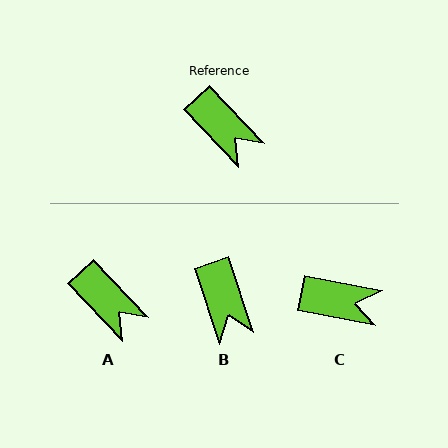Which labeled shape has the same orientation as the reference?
A.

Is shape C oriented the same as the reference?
No, it is off by about 35 degrees.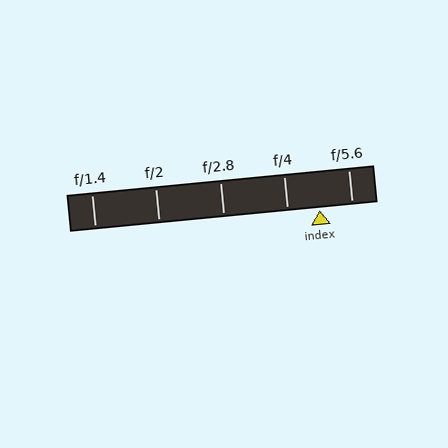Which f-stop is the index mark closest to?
The index mark is closest to f/4.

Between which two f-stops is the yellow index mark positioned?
The index mark is between f/4 and f/5.6.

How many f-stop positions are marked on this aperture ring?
There are 5 f-stop positions marked.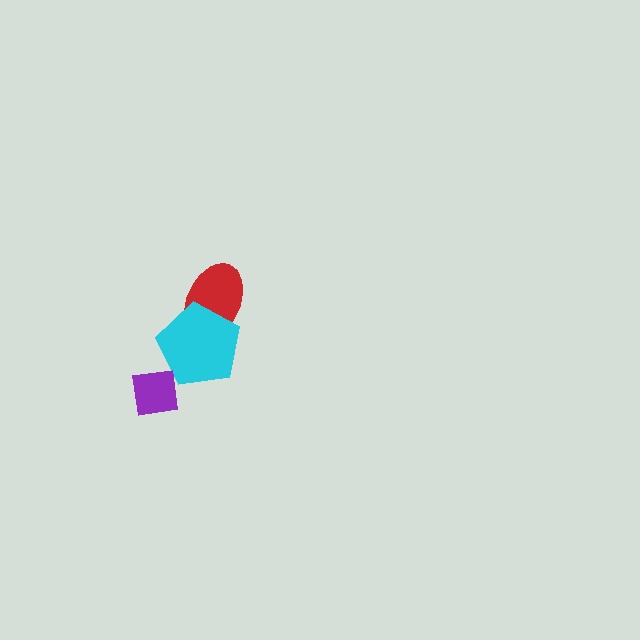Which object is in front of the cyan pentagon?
The purple square is in front of the cyan pentagon.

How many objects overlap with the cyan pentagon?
2 objects overlap with the cyan pentagon.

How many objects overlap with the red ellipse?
1 object overlaps with the red ellipse.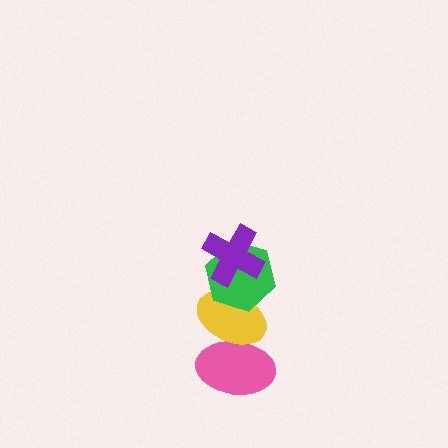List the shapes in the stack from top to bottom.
From top to bottom: the purple cross, the green hexagon, the yellow ellipse, the pink ellipse.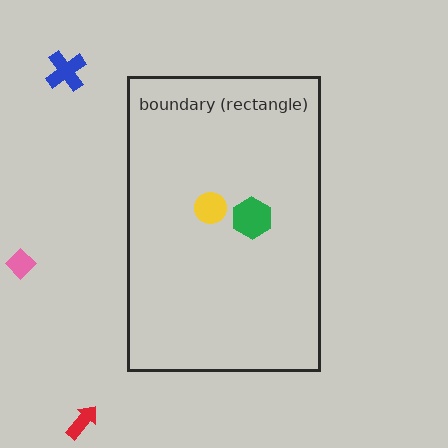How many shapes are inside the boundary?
2 inside, 3 outside.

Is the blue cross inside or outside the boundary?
Outside.